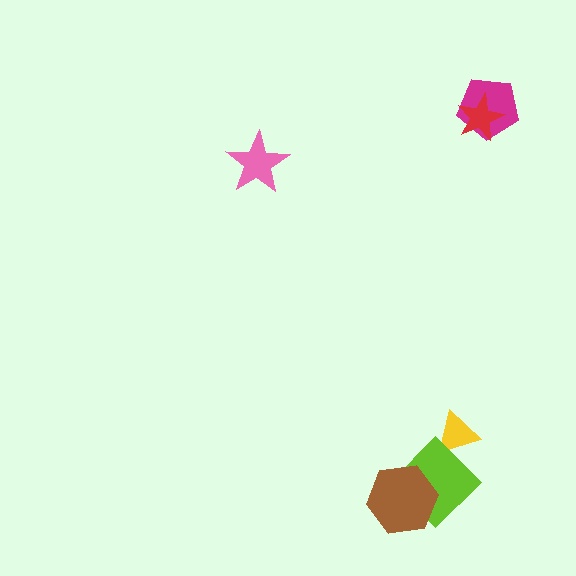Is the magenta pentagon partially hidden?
Yes, it is partially covered by another shape.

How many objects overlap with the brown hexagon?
1 object overlaps with the brown hexagon.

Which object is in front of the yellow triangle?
The lime diamond is in front of the yellow triangle.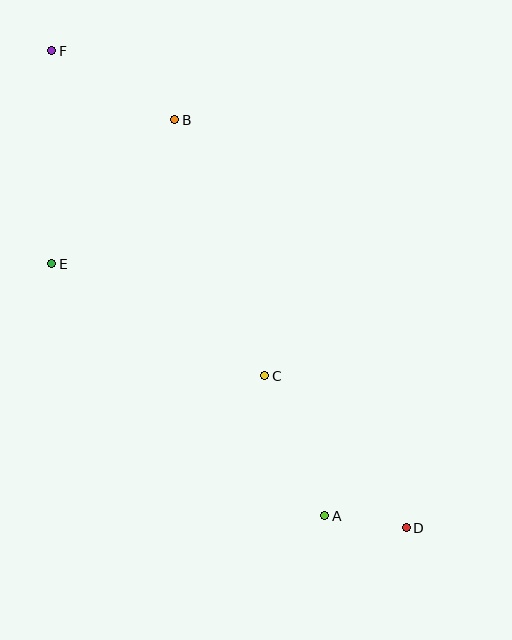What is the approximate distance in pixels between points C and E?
The distance between C and E is approximately 241 pixels.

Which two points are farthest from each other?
Points D and F are farthest from each other.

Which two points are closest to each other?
Points A and D are closest to each other.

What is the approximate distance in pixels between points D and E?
The distance between D and E is approximately 442 pixels.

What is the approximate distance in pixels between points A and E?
The distance between A and E is approximately 372 pixels.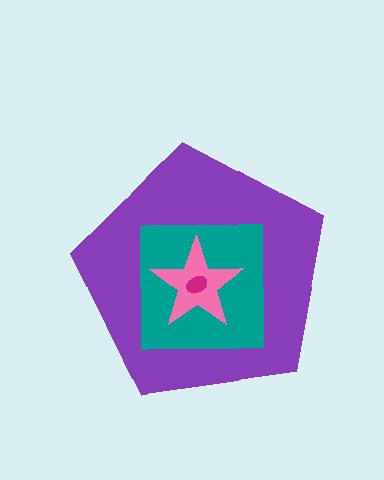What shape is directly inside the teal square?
The pink star.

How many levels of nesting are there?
4.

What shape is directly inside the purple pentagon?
The teal square.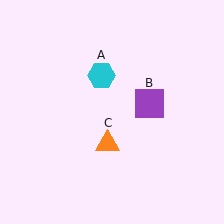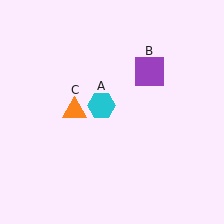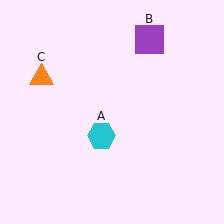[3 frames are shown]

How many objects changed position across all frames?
3 objects changed position: cyan hexagon (object A), purple square (object B), orange triangle (object C).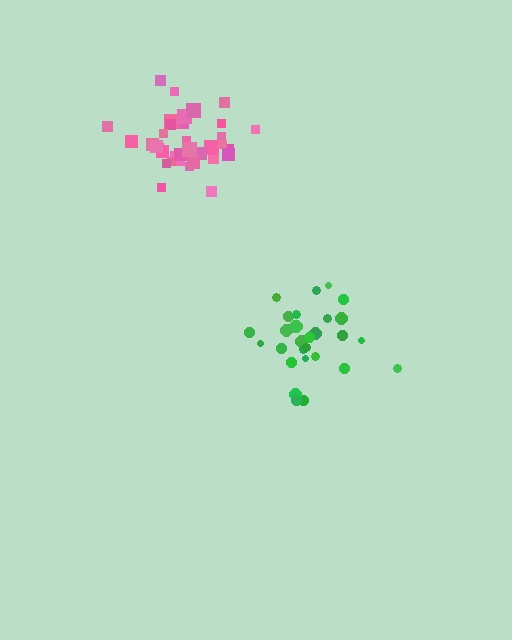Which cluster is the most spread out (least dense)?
Green.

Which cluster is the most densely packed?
Pink.